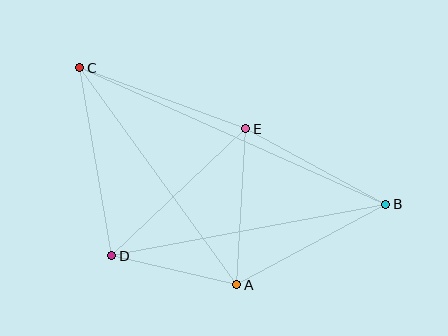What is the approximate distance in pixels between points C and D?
The distance between C and D is approximately 191 pixels.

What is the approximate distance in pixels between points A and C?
The distance between A and C is approximately 268 pixels.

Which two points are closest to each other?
Points A and D are closest to each other.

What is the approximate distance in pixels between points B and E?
The distance between B and E is approximately 159 pixels.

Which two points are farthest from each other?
Points B and C are farthest from each other.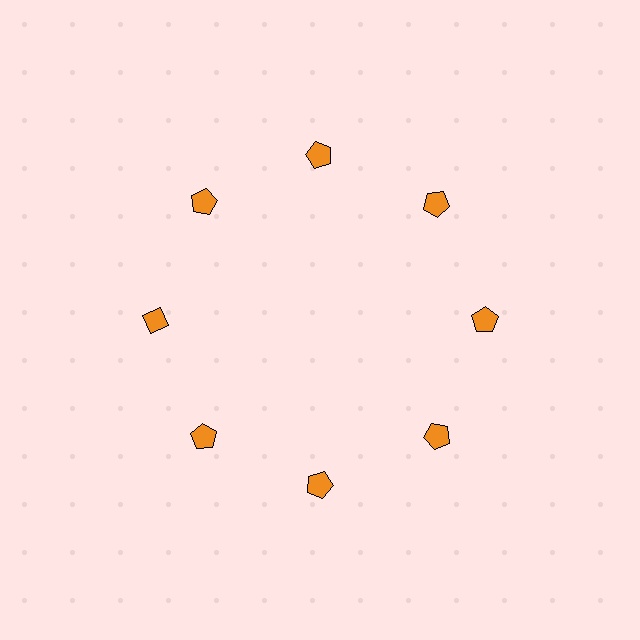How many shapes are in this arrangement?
There are 8 shapes arranged in a ring pattern.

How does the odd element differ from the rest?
It has a different shape: diamond instead of pentagon.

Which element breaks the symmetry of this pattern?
The orange diamond at roughly the 9 o'clock position breaks the symmetry. All other shapes are orange pentagons.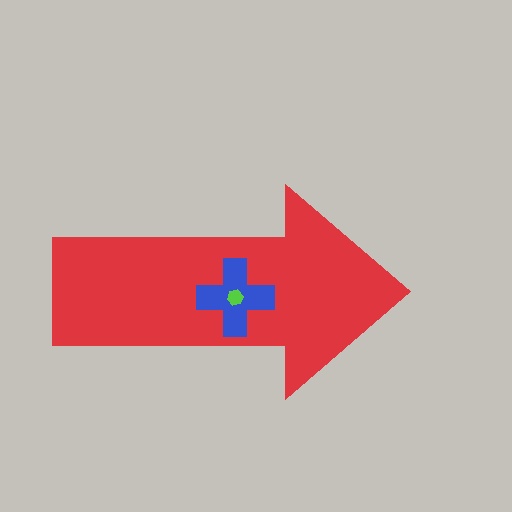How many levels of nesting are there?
3.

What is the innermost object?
The lime hexagon.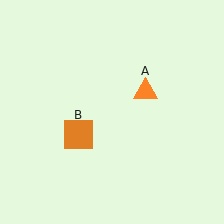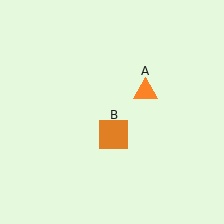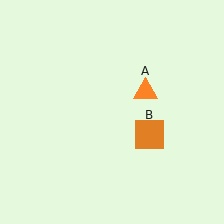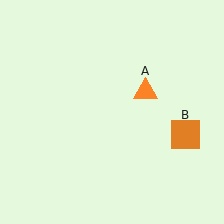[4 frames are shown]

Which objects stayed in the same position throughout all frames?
Orange triangle (object A) remained stationary.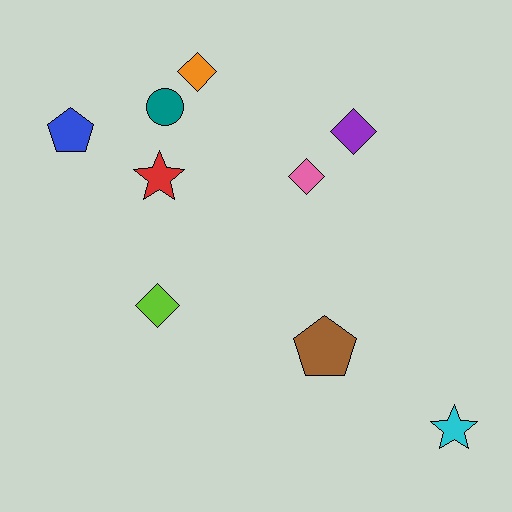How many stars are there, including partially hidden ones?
There are 2 stars.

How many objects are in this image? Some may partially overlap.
There are 9 objects.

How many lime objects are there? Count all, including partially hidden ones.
There is 1 lime object.